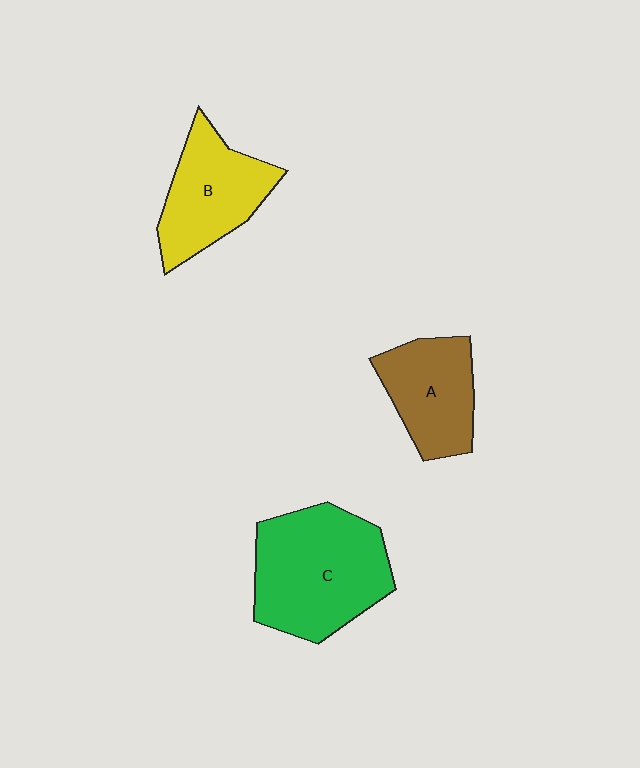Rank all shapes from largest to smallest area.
From largest to smallest: C (green), B (yellow), A (brown).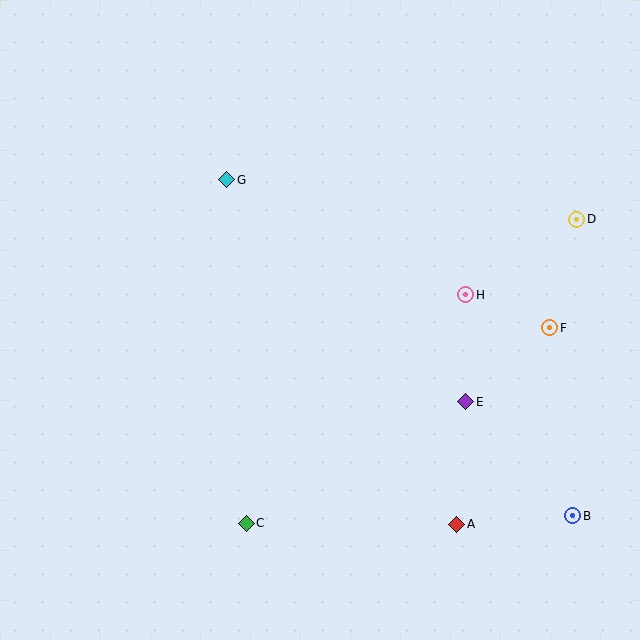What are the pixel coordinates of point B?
Point B is at (573, 516).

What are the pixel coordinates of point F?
Point F is at (550, 328).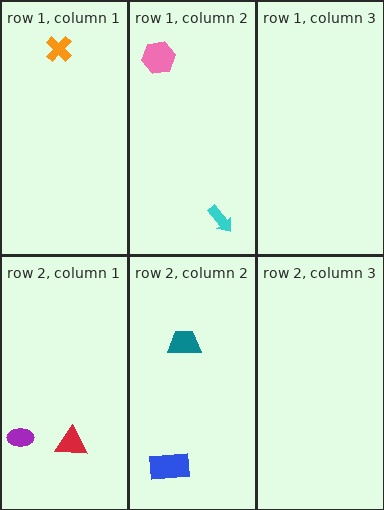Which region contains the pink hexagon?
The row 1, column 2 region.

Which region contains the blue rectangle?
The row 2, column 2 region.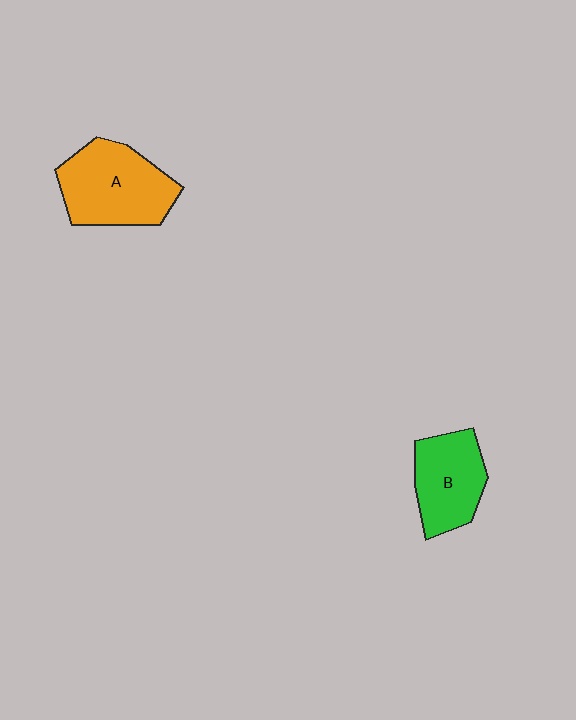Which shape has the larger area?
Shape A (orange).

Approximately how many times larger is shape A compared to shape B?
Approximately 1.3 times.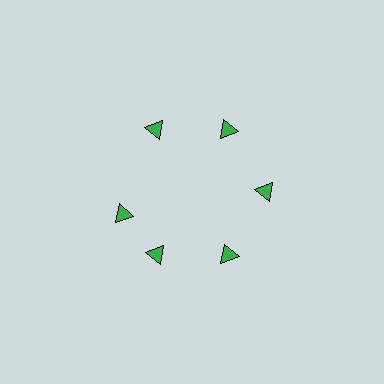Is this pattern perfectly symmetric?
No. The 6 green triangles are arranged in a ring, but one element near the 9 o'clock position is rotated out of alignment along the ring, breaking the 6-fold rotational symmetry.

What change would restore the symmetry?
The symmetry would be restored by rotating it back into even spacing with its neighbors so that all 6 triangles sit at equal angles and equal distance from the center.